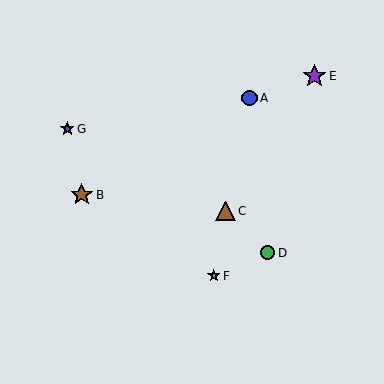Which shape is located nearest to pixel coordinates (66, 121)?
The purple star (labeled G) at (67, 129) is nearest to that location.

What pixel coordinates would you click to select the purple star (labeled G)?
Click at (67, 129) to select the purple star G.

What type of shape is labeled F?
Shape F is a green star.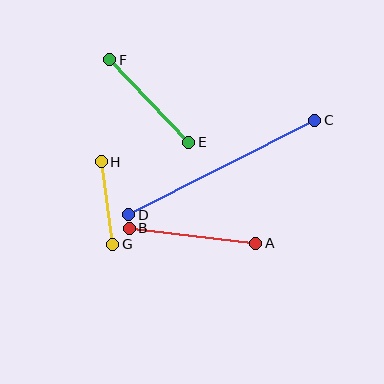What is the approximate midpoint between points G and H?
The midpoint is at approximately (107, 203) pixels.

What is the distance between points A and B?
The distance is approximately 128 pixels.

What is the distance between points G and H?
The distance is approximately 83 pixels.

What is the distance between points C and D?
The distance is approximately 209 pixels.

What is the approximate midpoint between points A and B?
The midpoint is at approximately (192, 236) pixels.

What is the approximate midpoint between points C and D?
The midpoint is at approximately (222, 168) pixels.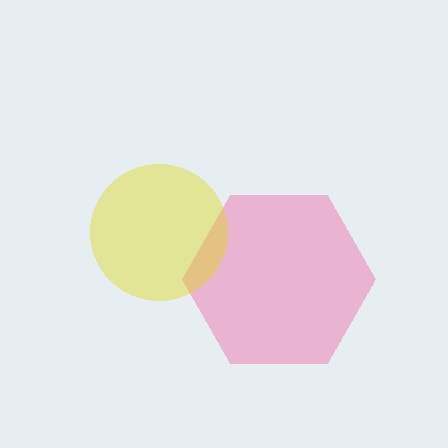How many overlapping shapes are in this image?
There are 2 overlapping shapes in the image.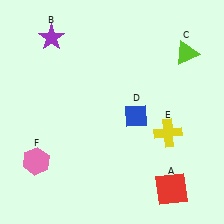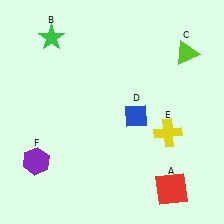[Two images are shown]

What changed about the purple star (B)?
In Image 1, B is purple. In Image 2, it changed to green.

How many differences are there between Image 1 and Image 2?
There are 2 differences between the two images.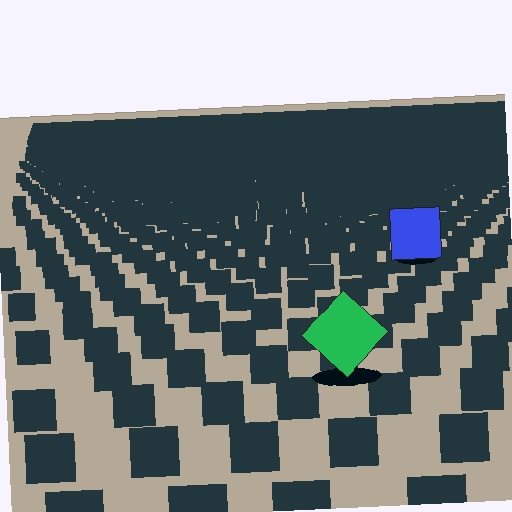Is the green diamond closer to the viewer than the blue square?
Yes. The green diamond is closer — you can tell from the texture gradient: the ground texture is coarser near it.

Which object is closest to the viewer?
The green diamond is closest. The texture marks near it are larger and more spread out.